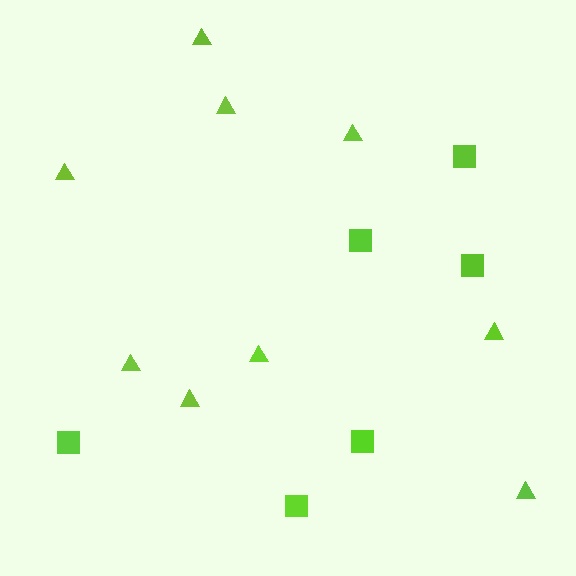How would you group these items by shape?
There are 2 groups: one group of triangles (9) and one group of squares (6).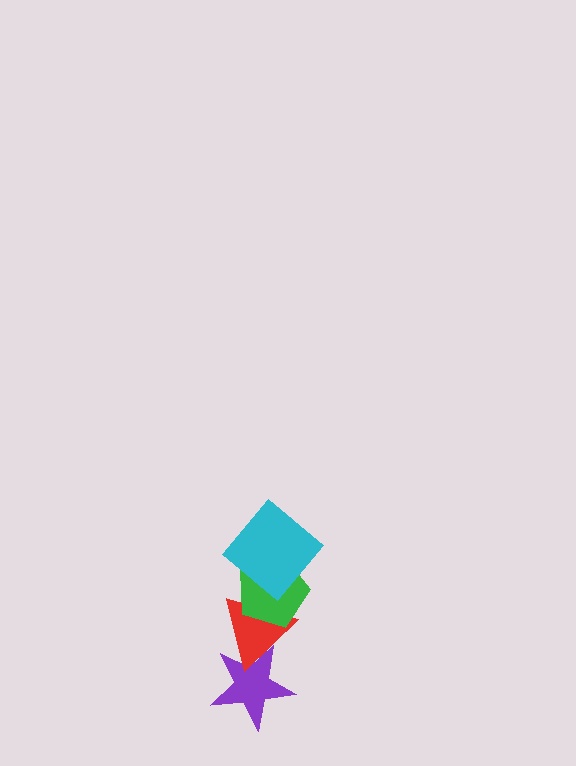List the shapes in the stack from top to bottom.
From top to bottom: the cyan diamond, the green pentagon, the red triangle, the purple star.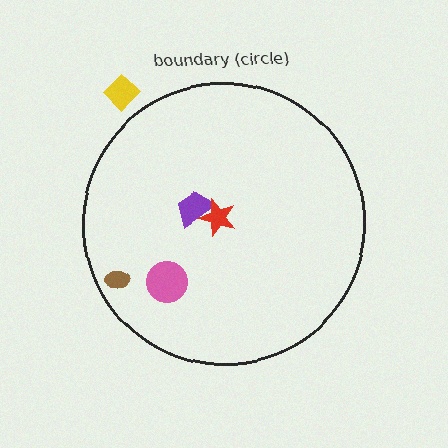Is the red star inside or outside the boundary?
Inside.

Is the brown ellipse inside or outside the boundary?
Inside.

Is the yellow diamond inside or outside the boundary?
Outside.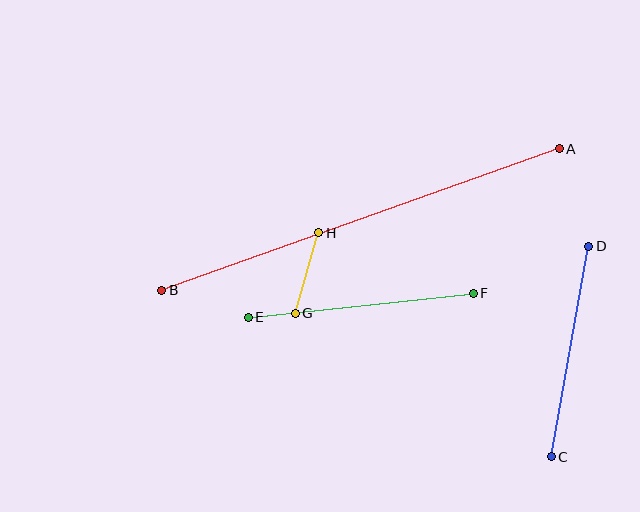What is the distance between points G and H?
The distance is approximately 84 pixels.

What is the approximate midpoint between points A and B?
The midpoint is at approximately (360, 220) pixels.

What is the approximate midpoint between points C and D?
The midpoint is at approximately (570, 352) pixels.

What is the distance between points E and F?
The distance is approximately 226 pixels.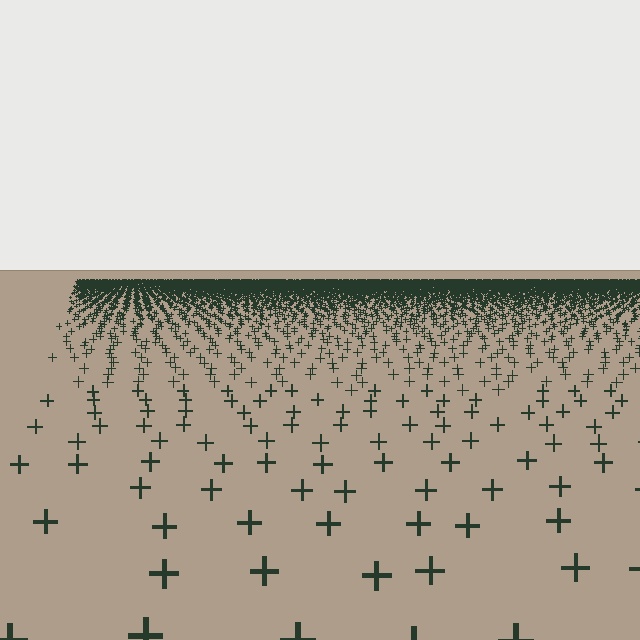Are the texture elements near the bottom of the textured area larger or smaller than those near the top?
Larger. Near the bottom, elements are closer to the viewer and appear at a bigger on-screen size.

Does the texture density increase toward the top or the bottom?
Density increases toward the top.